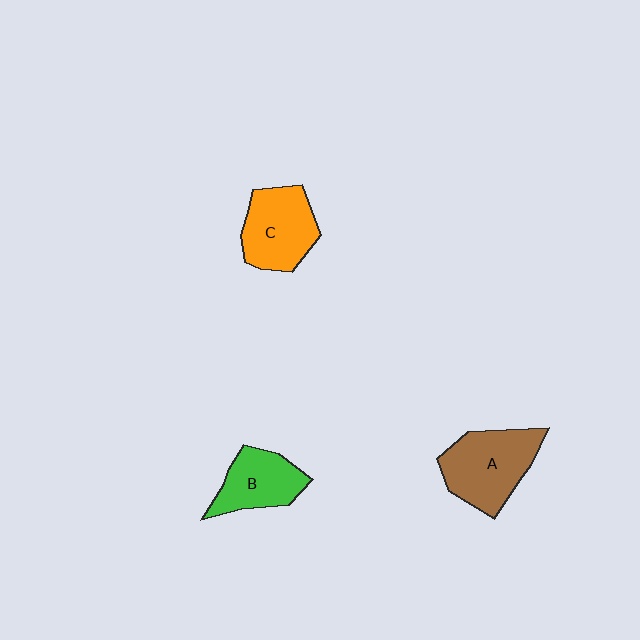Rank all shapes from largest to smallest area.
From largest to smallest: A (brown), C (orange), B (green).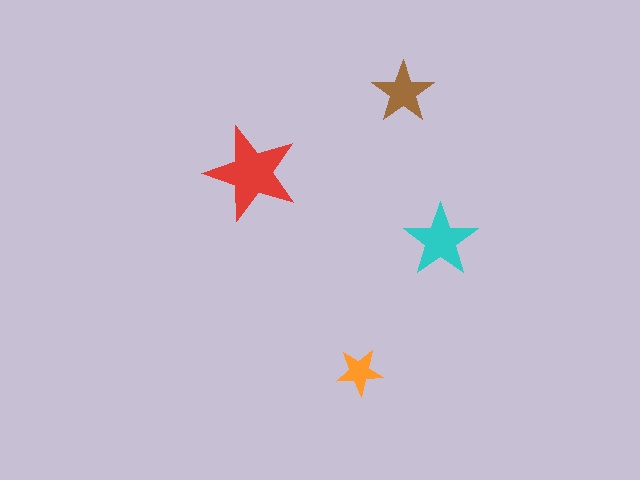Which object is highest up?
The brown star is topmost.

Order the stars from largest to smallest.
the red one, the cyan one, the brown one, the orange one.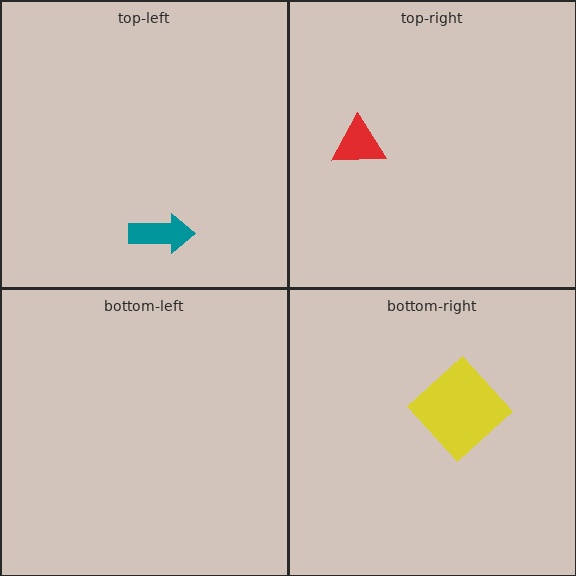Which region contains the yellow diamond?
The bottom-right region.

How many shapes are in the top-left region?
1.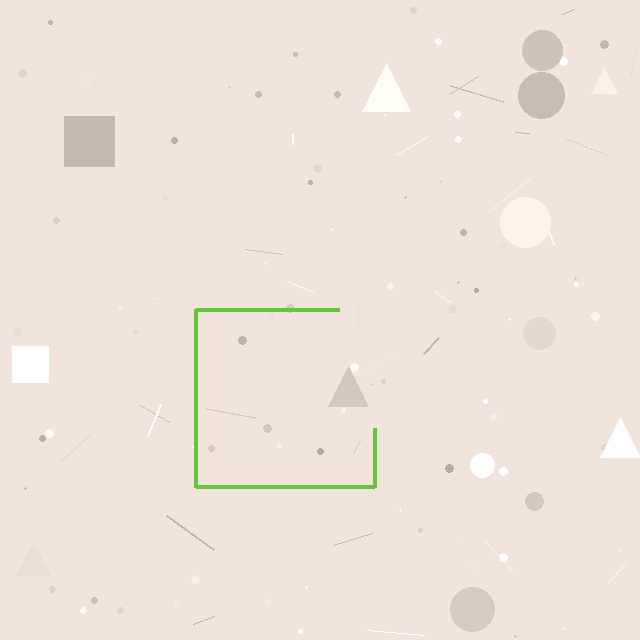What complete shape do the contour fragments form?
The contour fragments form a square.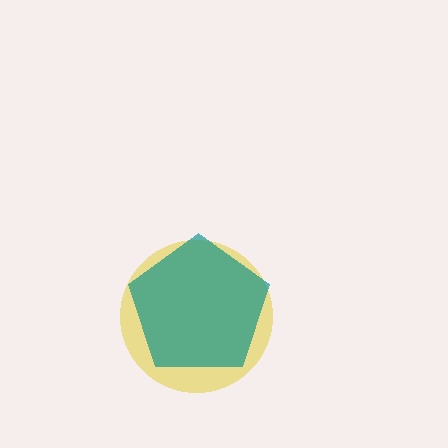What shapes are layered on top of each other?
The layered shapes are: a yellow circle, a teal pentagon.